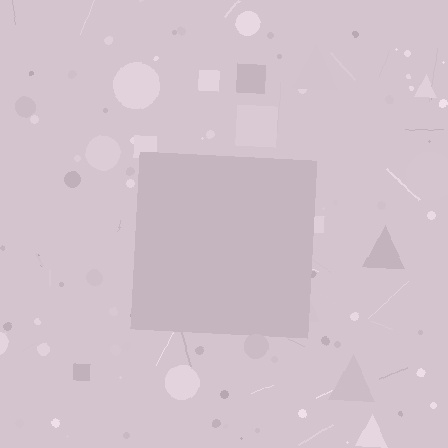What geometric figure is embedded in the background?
A square is embedded in the background.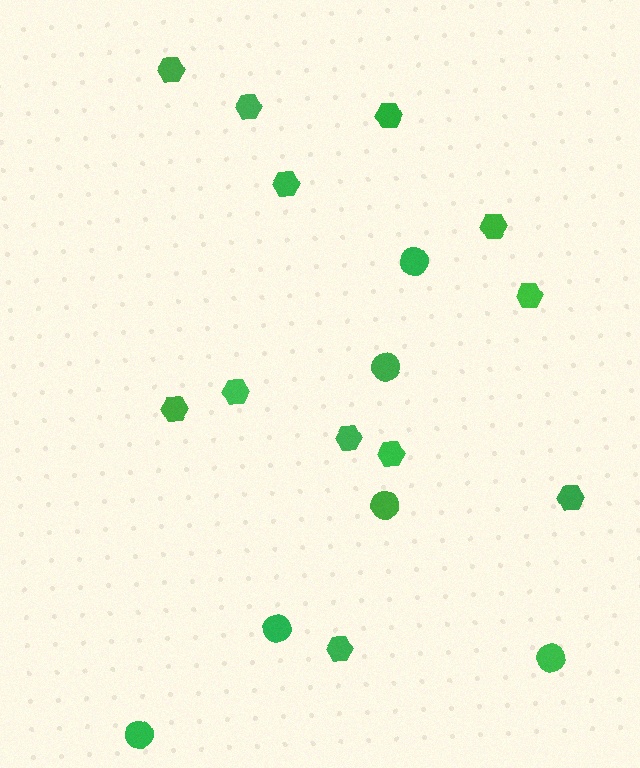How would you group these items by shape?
There are 2 groups: one group of hexagons (12) and one group of circles (6).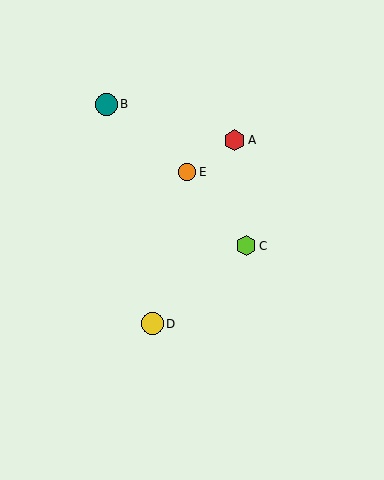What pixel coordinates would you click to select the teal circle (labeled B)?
Click at (107, 104) to select the teal circle B.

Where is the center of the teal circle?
The center of the teal circle is at (107, 104).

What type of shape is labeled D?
Shape D is a yellow circle.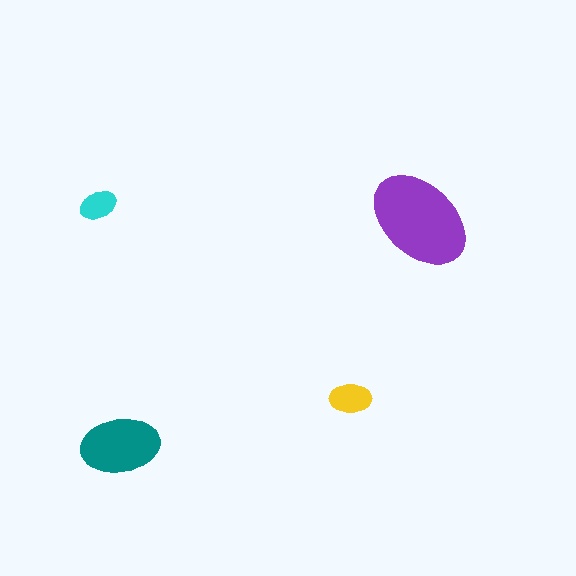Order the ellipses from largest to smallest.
the purple one, the teal one, the yellow one, the cyan one.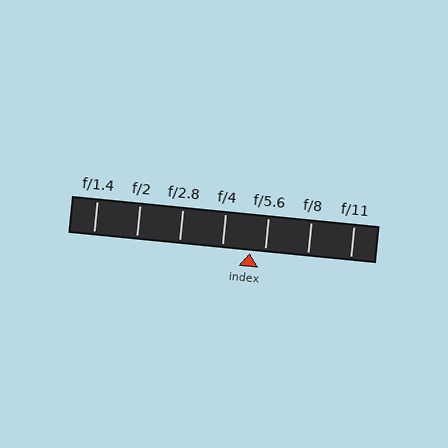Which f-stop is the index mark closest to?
The index mark is closest to f/5.6.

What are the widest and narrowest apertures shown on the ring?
The widest aperture shown is f/1.4 and the narrowest is f/11.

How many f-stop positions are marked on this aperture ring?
There are 7 f-stop positions marked.